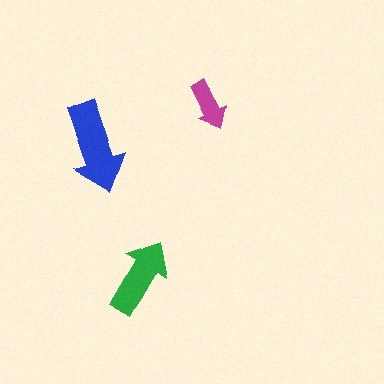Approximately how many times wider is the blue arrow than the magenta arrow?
About 2 times wider.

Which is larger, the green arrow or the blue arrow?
The blue one.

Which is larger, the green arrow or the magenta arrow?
The green one.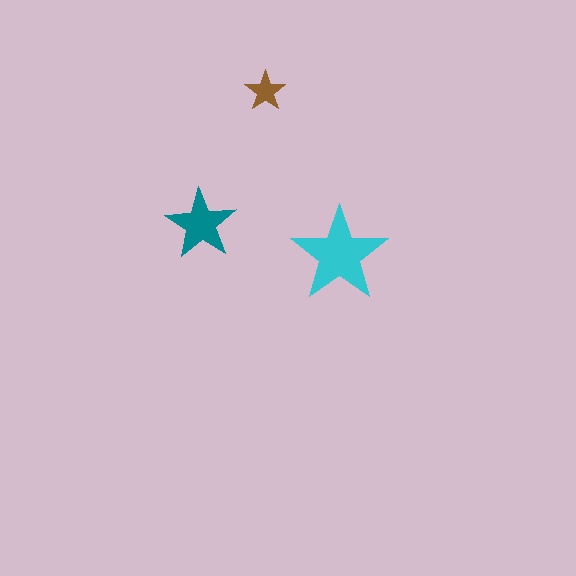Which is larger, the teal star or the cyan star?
The cyan one.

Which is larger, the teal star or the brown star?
The teal one.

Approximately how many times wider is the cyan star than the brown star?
About 2.5 times wider.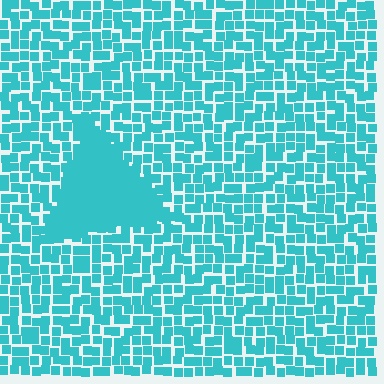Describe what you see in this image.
The image contains small cyan elements arranged at two different densities. A triangle-shaped region is visible where the elements are more densely packed than the surrounding area.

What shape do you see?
I see a triangle.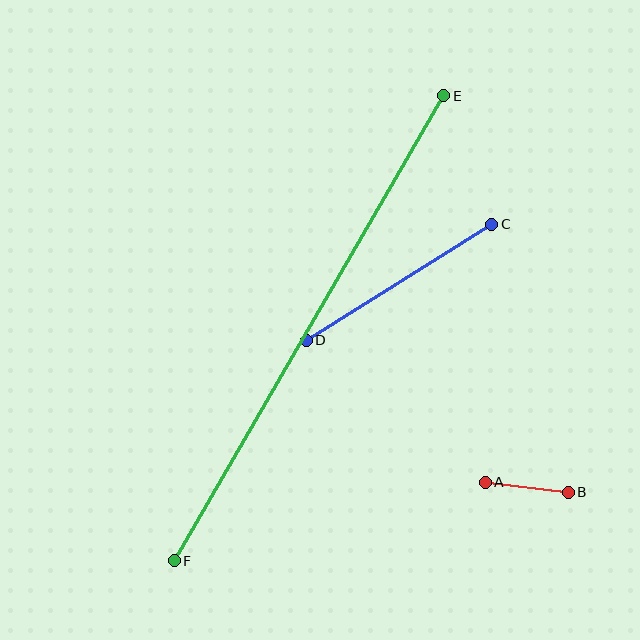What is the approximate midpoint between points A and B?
The midpoint is at approximately (527, 487) pixels.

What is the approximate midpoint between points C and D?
The midpoint is at approximately (399, 282) pixels.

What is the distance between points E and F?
The distance is approximately 538 pixels.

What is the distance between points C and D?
The distance is approximately 219 pixels.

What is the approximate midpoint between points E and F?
The midpoint is at approximately (309, 328) pixels.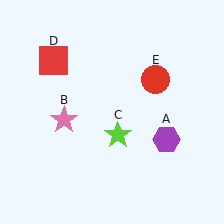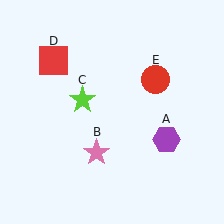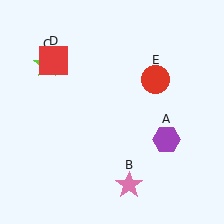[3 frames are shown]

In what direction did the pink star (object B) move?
The pink star (object B) moved down and to the right.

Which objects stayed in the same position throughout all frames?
Purple hexagon (object A) and red square (object D) and red circle (object E) remained stationary.